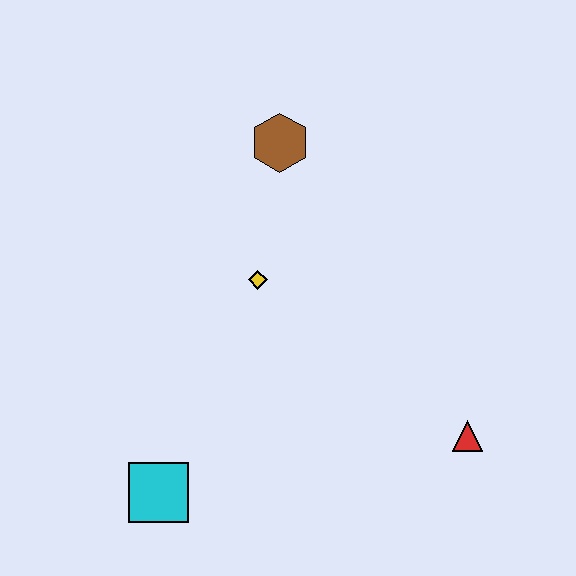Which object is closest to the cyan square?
The yellow diamond is closest to the cyan square.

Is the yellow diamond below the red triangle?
No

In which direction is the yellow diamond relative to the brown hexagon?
The yellow diamond is below the brown hexagon.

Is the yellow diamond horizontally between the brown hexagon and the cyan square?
Yes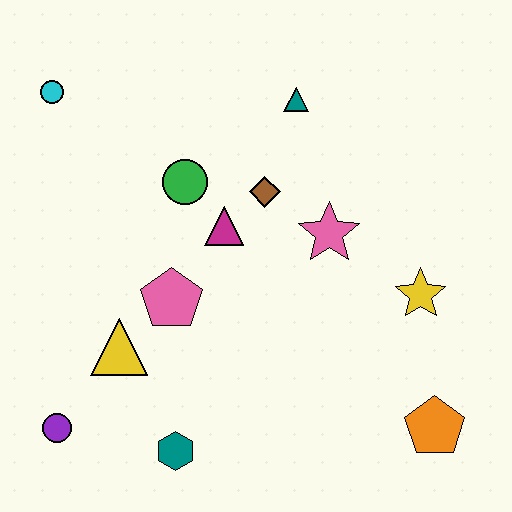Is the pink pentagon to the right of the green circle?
No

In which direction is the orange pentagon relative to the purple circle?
The orange pentagon is to the right of the purple circle.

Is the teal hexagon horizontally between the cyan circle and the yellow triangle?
No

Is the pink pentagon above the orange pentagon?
Yes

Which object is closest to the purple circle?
The yellow triangle is closest to the purple circle.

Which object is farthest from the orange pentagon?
The cyan circle is farthest from the orange pentagon.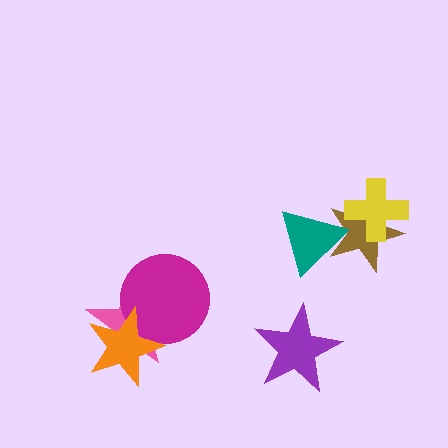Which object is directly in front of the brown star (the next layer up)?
The yellow cross is directly in front of the brown star.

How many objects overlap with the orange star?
2 objects overlap with the orange star.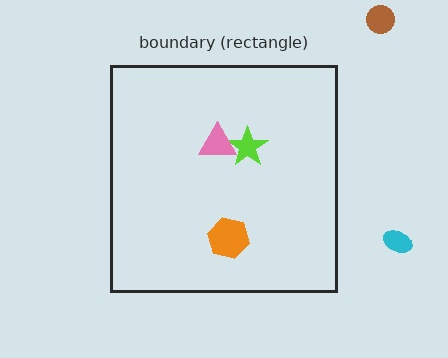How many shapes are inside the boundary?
3 inside, 2 outside.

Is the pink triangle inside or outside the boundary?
Inside.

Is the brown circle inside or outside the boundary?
Outside.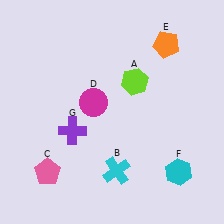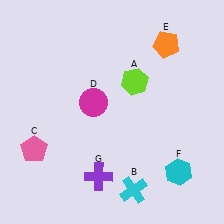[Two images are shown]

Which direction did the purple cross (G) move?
The purple cross (G) moved down.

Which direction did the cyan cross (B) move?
The cyan cross (B) moved down.